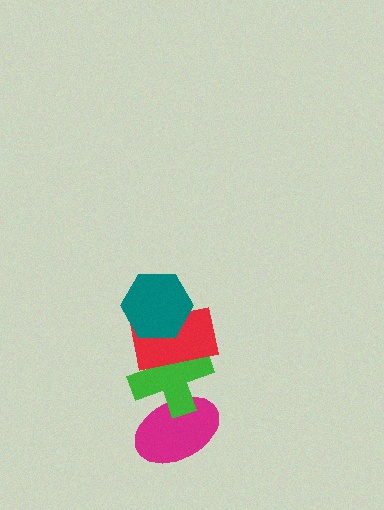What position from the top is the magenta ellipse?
The magenta ellipse is 4th from the top.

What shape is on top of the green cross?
The red rectangle is on top of the green cross.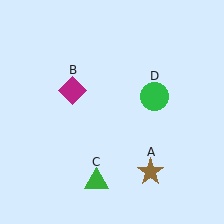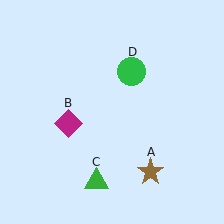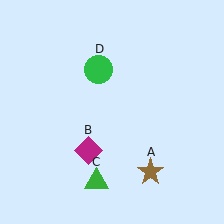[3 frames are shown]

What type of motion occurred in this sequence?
The magenta diamond (object B), green circle (object D) rotated counterclockwise around the center of the scene.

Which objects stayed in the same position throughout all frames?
Brown star (object A) and green triangle (object C) remained stationary.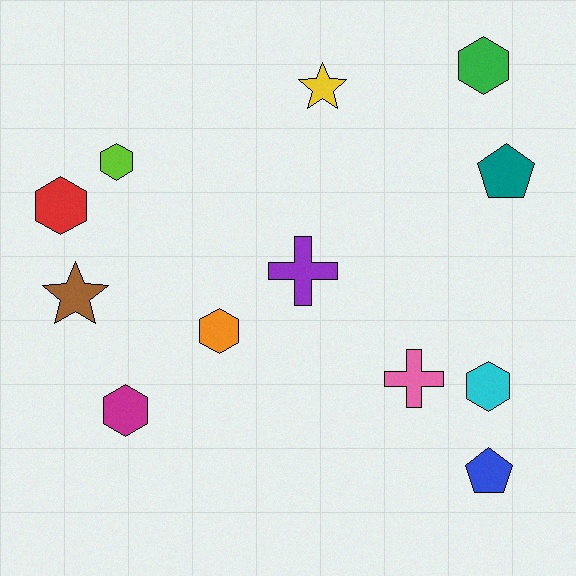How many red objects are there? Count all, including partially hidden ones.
There is 1 red object.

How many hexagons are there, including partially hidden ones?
There are 6 hexagons.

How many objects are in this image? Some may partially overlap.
There are 12 objects.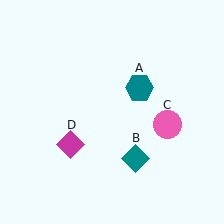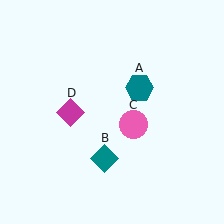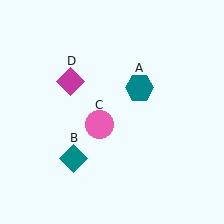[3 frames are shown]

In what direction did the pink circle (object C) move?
The pink circle (object C) moved left.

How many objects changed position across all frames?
3 objects changed position: teal diamond (object B), pink circle (object C), magenta diamond (object D).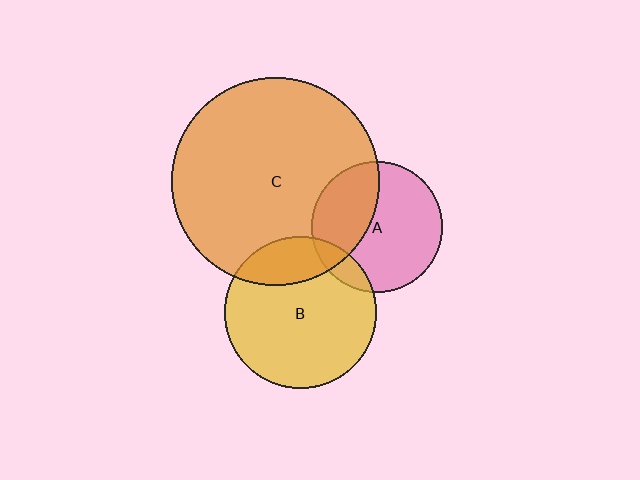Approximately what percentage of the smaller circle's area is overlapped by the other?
Approximately 20%.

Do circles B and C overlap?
Yes.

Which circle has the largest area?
Circle C (orange).